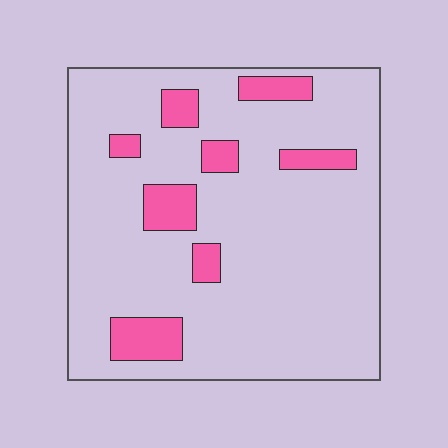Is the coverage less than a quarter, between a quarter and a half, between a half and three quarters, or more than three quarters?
Less than a quarter.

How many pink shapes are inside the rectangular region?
8.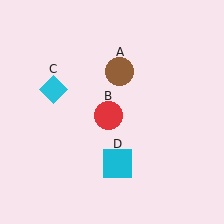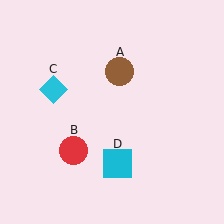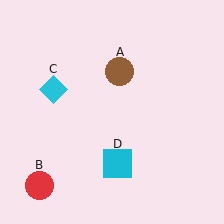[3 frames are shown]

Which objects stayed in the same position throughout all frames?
Brown circle (object A) and cyan diamond (object C) and cyan square (object D) remained stationary.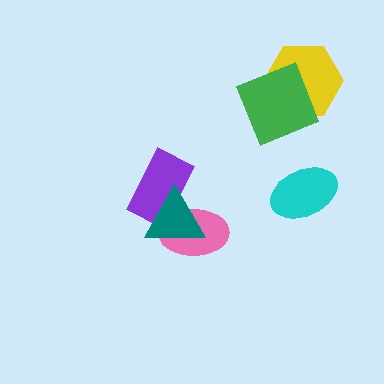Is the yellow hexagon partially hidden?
Yes, it is partially covered by another shape.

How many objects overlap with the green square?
1 object overlaps with the green square.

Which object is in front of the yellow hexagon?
The green square is in front of the yellow hexagon.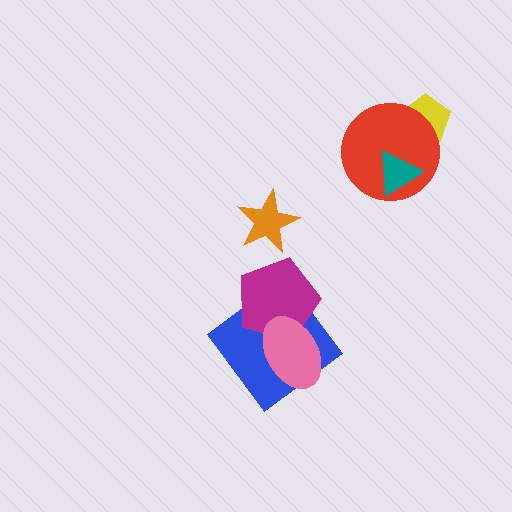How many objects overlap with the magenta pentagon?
2 objects overlap with the magenta pentagon.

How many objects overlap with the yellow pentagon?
1 object overlaps with the yellow pentagon.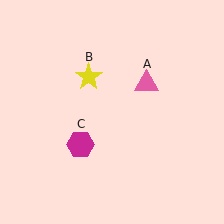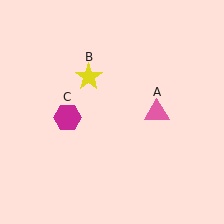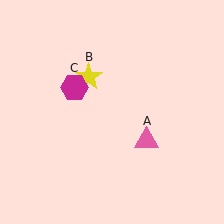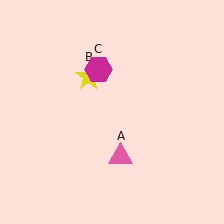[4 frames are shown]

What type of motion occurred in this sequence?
The pink triangle (object A), magenta hexagon (object C) rotated clockwise around the center of the scene.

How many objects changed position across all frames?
2 objects changed position: pink triangle (object A), magenta hexagon (object C).